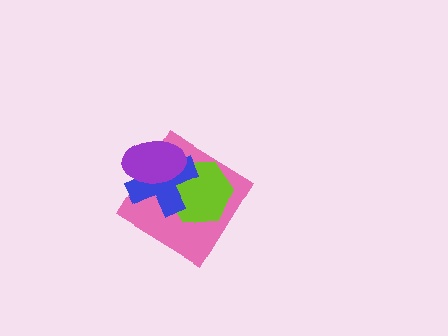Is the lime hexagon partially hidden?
Yes, it is partially covered by another shape.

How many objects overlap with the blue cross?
3 objects overlap with the blue cross.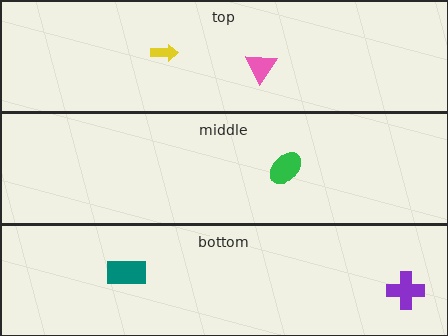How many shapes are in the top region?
2.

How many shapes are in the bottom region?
2.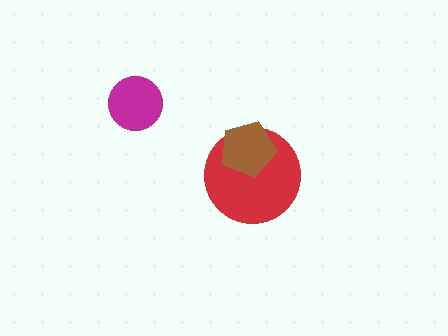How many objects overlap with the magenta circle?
0 objects overlap with the magenta circle.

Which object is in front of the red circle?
The brown pentagon is in front of the red circle.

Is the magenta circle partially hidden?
No, no other shape covers it.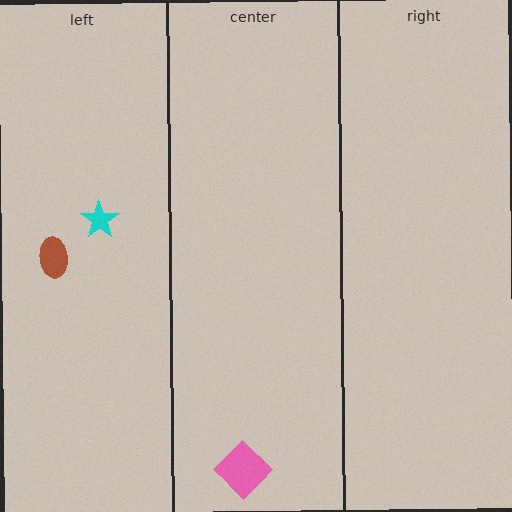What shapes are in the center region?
The pink diamond.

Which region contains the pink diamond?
The center region.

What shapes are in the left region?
The cyan star, the brown ellipse.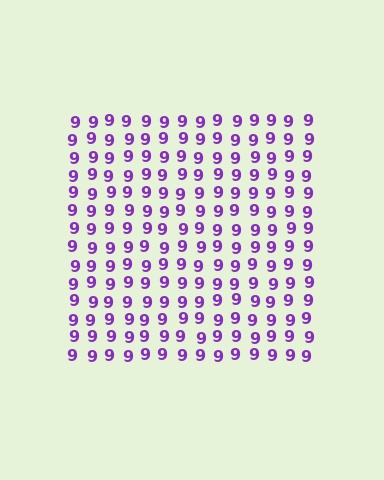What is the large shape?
The large shape is a square.